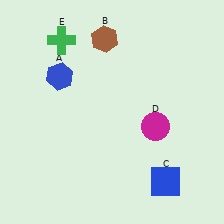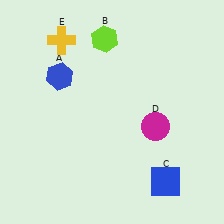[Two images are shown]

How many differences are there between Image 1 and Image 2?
There are 2 differences between the two images.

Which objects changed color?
B changed from brown to lime. E changed from green to yellow.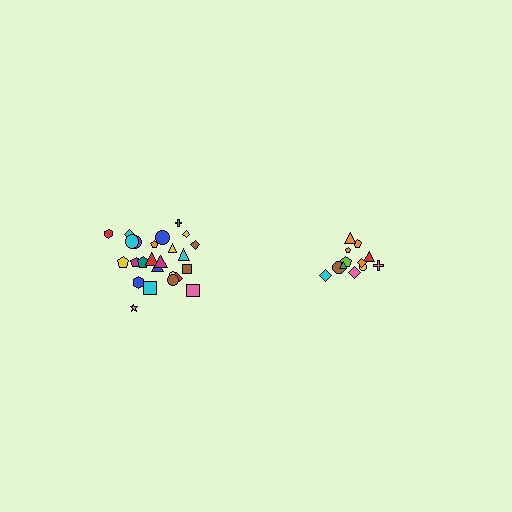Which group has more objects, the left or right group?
The left group.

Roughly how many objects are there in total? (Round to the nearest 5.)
Roughly 35 objects in total.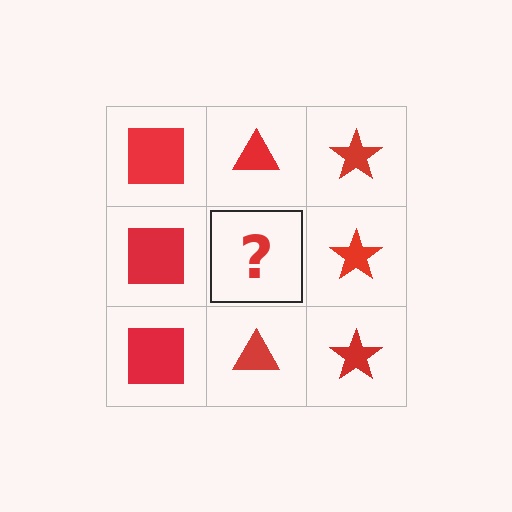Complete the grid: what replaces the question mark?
The question mark should be replaced with a red triangle.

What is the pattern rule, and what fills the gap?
The rule is that each column has a consistent shape. The gap should be filled with a red triangle.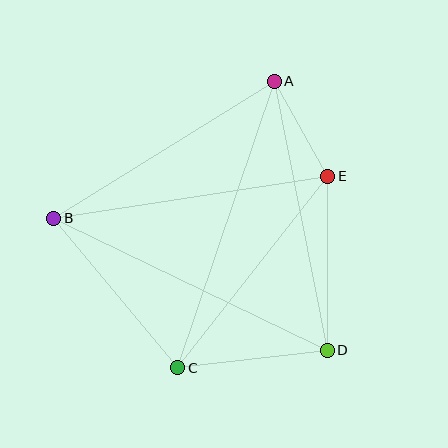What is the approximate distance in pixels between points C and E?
The distance between C and E is approximately 243 pixels.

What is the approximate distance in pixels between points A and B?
The distance between A and B is approximately 260 pixels.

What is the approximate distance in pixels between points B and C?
The distance between B and C is approximately 194 pixels.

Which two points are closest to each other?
Points A and E are closest to each other.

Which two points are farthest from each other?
Points B and D are farthest from each other.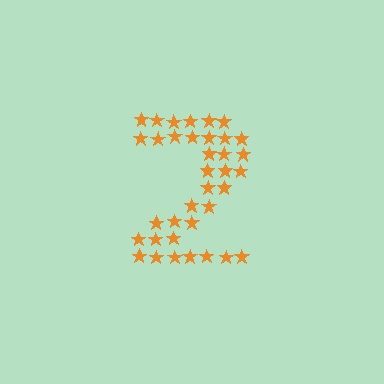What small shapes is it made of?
It is made of small stars.